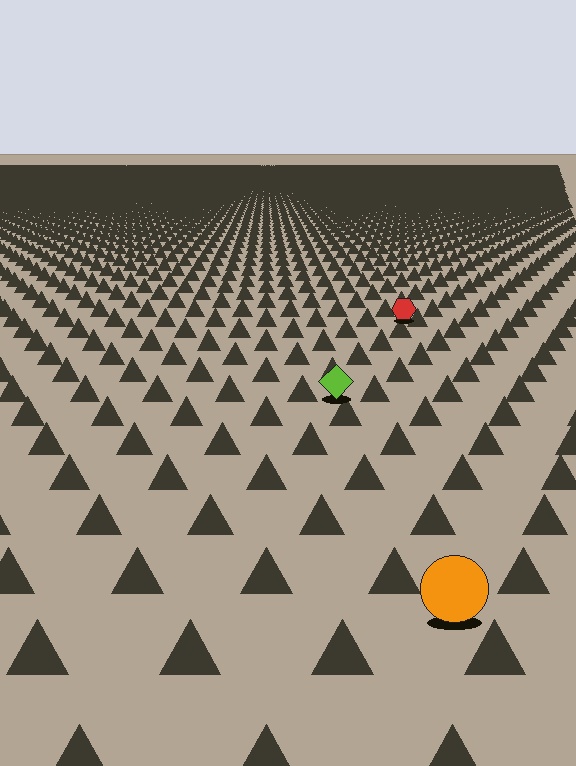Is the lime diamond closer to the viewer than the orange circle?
No. The orange circle is closer — you can tell from the texture gradient: the ground texture is coarser near it.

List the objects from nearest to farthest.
From nearest to farthest: the orange circle, the lime diamond, the red hexagon.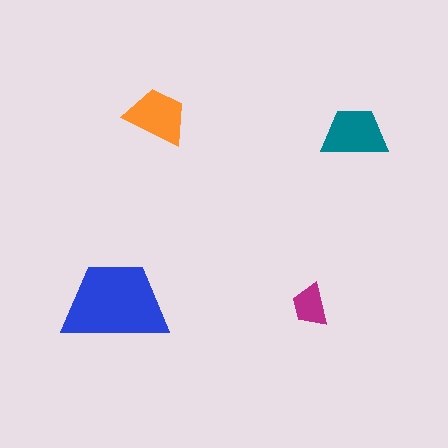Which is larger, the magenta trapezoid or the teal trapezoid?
The teal one.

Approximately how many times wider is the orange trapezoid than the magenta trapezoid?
About 1.5 times wider.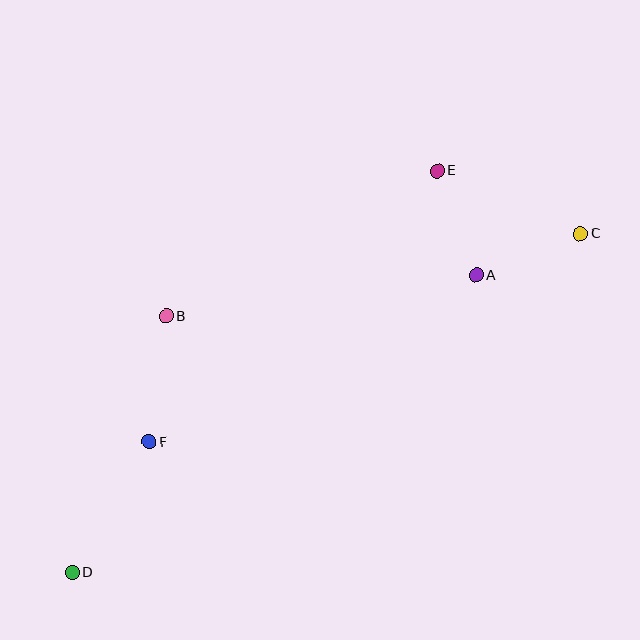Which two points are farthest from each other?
Points C and D are farthest from each other.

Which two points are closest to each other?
Points A and E are closest to each other.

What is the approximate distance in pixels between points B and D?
The distance between B and D is approximately 273 pixels.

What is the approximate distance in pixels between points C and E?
The distance between C and E is approximately 157 pixels.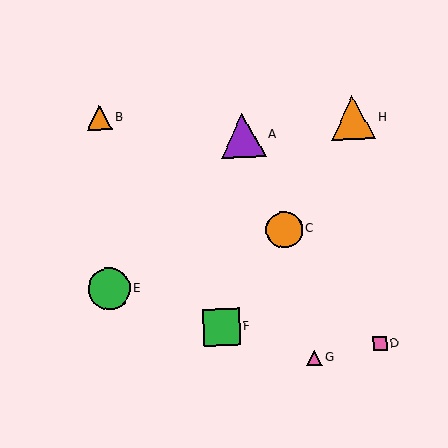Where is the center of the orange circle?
The center of the orange circle is at (284, 230).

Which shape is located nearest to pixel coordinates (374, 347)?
The pink square (labeled D) at (380, 344) is nearest to that location.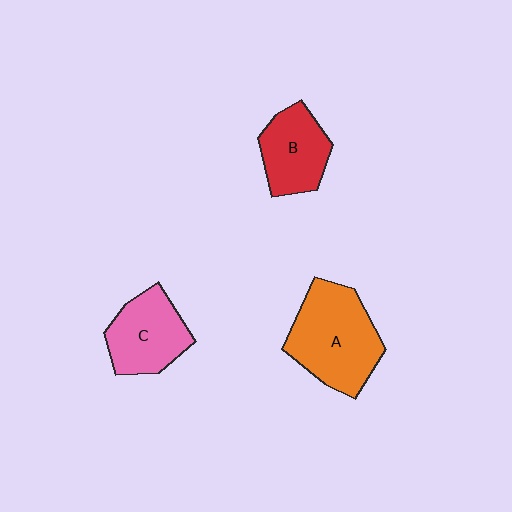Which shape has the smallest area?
Shape B (red).